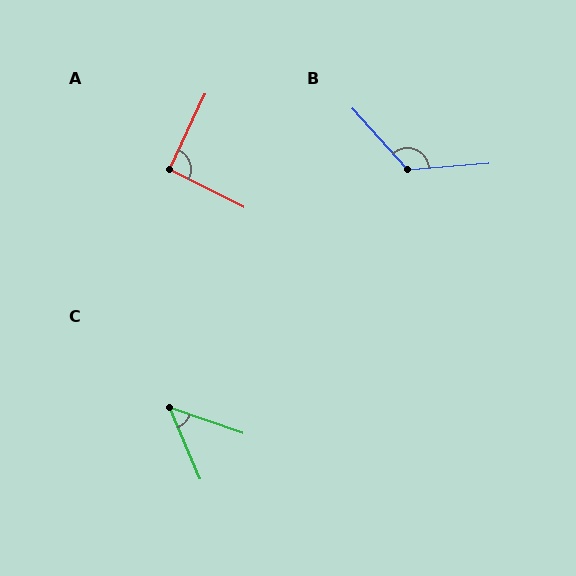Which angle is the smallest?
C, at approximately 48 degrees.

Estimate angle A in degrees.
Approximately 92 degrees.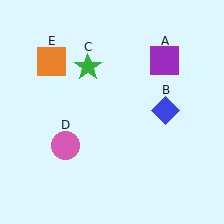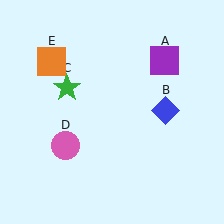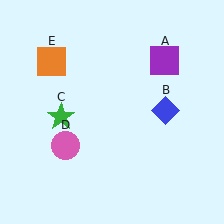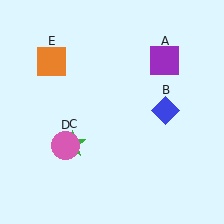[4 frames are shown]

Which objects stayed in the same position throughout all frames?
Purple square (object A) and blue diamond (object B) and pink circle (object D) and orange square (object E) remained stationary.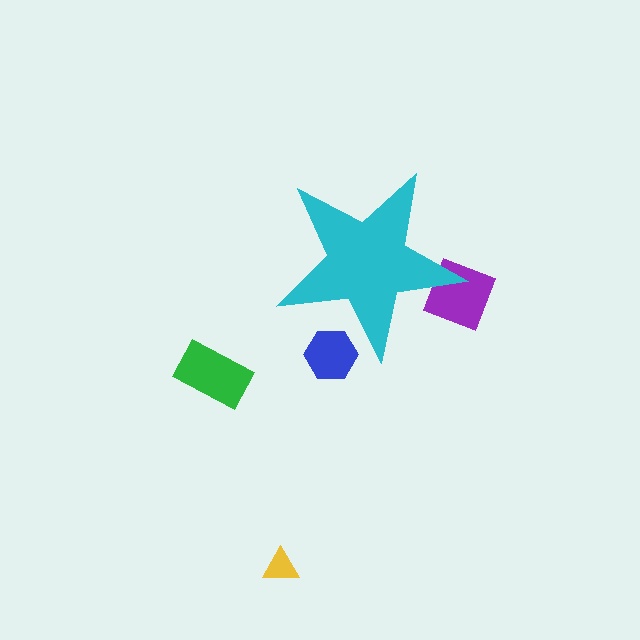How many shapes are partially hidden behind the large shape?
2 shapes are partially hidden.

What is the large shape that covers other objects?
A cyan star.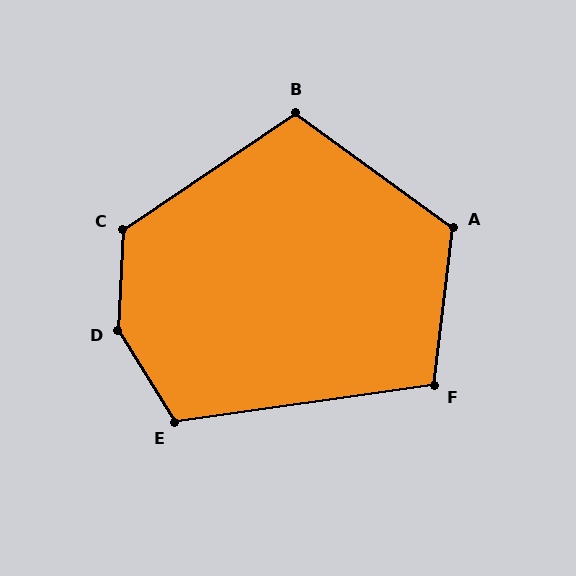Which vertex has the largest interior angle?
D, at approximately 145 degrees.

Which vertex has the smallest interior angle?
F, at approximately 105 degrees.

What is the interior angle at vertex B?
Approximately 110 degrees (obtuse).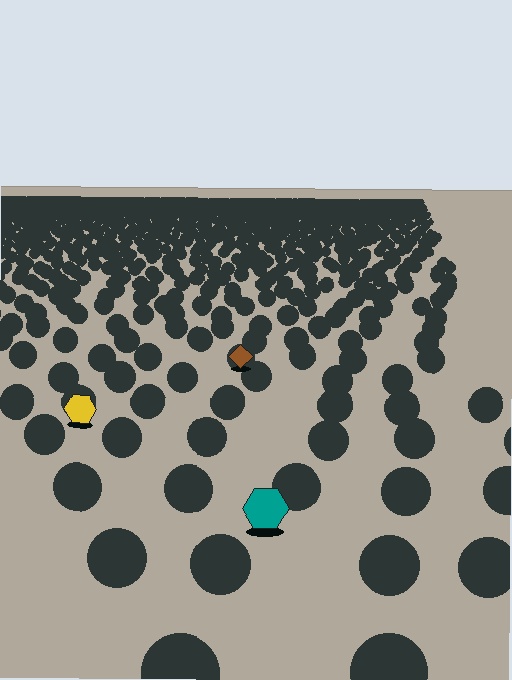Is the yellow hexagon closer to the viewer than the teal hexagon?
No. The teal hexagon is closer — you can tell from the texture gradient: the ground texture is coarser near it.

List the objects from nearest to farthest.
From nearest to farthest: the teal hexagon, the yellow hexagon, the brown diamond.